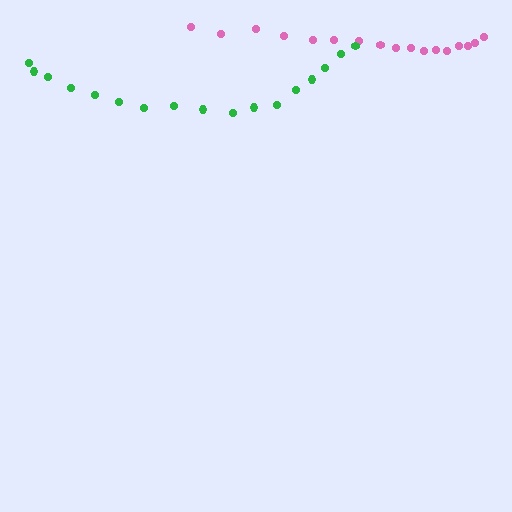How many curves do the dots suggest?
There are 2 distinct paths.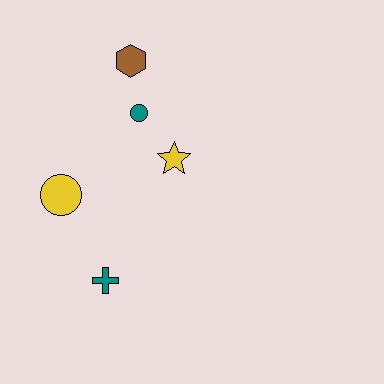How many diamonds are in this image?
There are no diamonds.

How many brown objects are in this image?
There is 1 brown object.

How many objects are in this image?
There are 5 objects.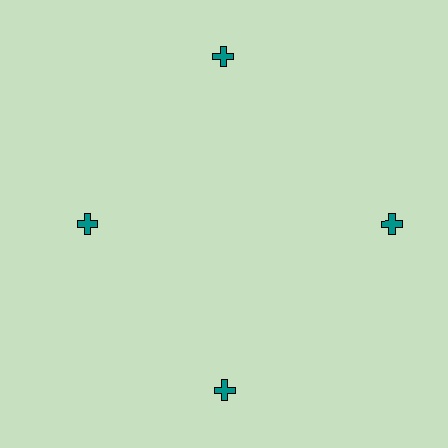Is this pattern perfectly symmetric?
No. The 4 teal crosses are arranged in a ring, but one element near the 9 o'clock position is pulled inward toward the center, breaking the 4-fold rotational symmetry.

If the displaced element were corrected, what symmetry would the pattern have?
It would have 4-fold rotational symmetry — the pattern would map onto itself every 90 degrees.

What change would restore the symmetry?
The symmetry would be restored by moving it outward, back onto the ring so that all 4 crosses sit at equal angles and equal distance from the center.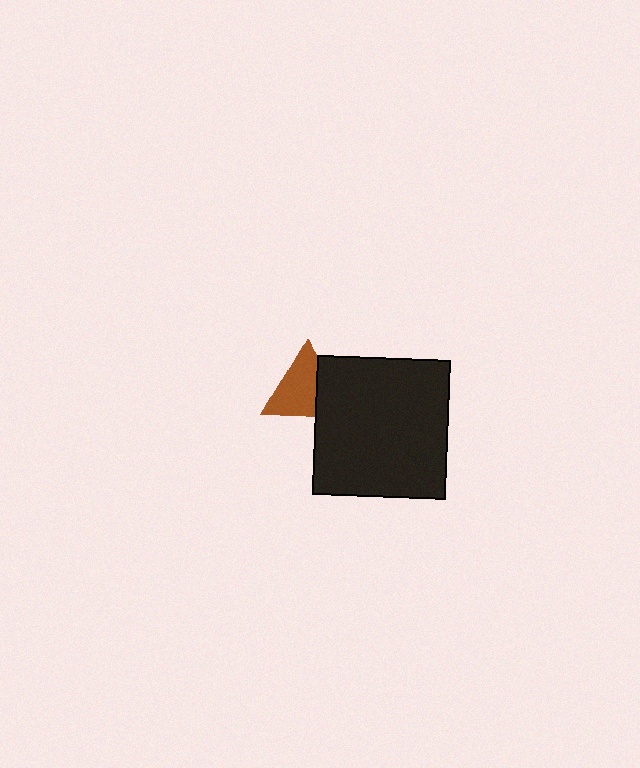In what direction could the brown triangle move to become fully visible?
The brown triangle could move left. That would shift it out from behind the black rectangle entirely.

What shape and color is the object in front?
The object in front is a black rectangle.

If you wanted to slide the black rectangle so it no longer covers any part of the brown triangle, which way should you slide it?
Slide it right — that is the most direct way to separate the two shapes.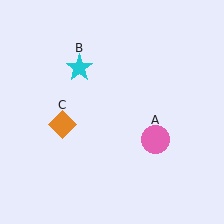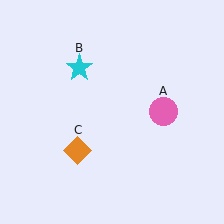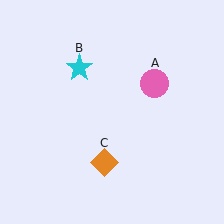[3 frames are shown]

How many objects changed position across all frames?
2 objects changed position: pink circle (object A), orange diamond (object C).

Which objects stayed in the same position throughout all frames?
Cyan star (object B) remained stationary.